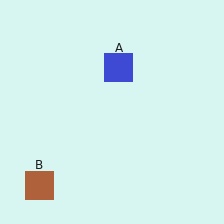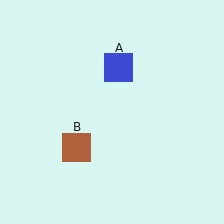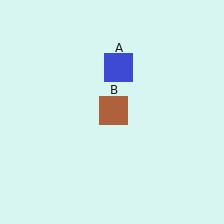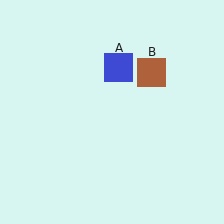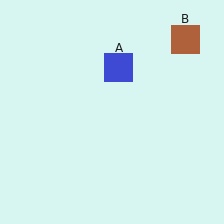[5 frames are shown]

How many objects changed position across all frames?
1 object changed position: brown square (object B).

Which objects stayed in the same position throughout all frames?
Blue square (object A) remained stationary.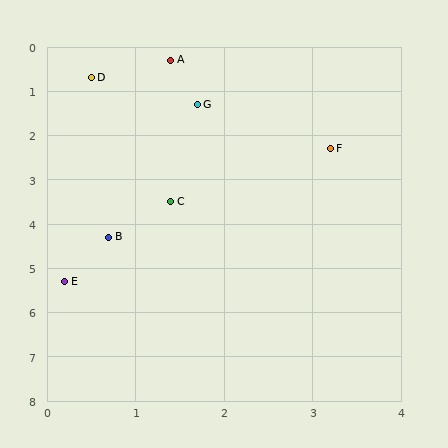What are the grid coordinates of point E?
Point E is at approximately (0.2, 5.3).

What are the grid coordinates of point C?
Point C is at approximately (1.4, 3.5).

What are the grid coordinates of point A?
Point A is at approximately (1.4, 0.3).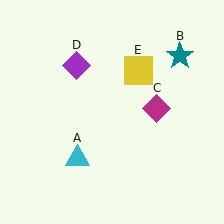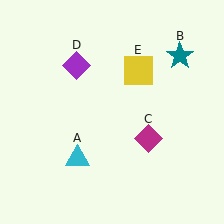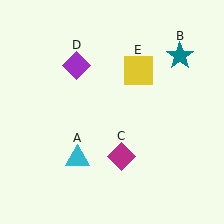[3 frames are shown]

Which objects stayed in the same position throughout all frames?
Cyan triangle (object A) and teal star (object B) and purple diamond (object D) and yellow square (object E) remained stationary.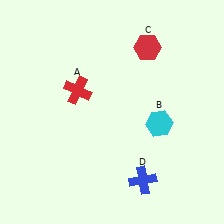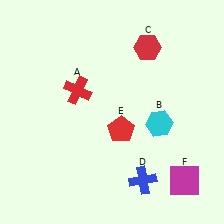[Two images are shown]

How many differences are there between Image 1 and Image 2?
There are 2 differences between the two images.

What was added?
A red pentagon (E), a magenta square (F) were added in Image 2.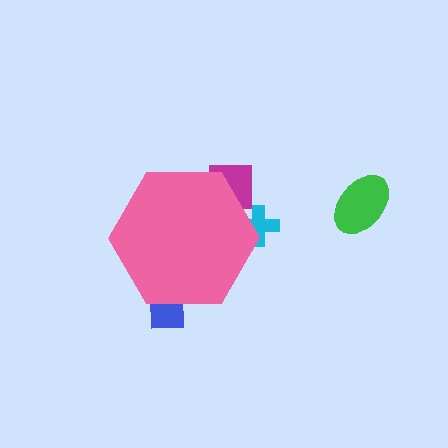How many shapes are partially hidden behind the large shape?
3 shapes are partially hidden.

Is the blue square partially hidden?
Yes, the blue square is partially hidden behind the pink hexagon.